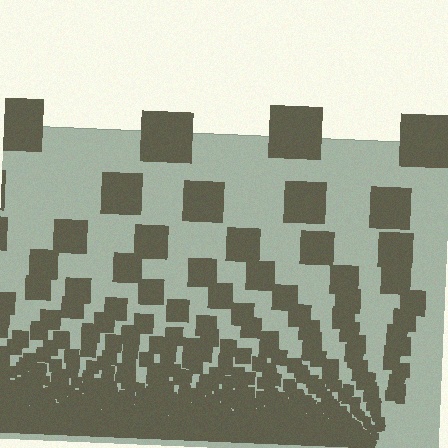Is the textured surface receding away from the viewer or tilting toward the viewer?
The surface appears to tilt toward the viewer. Texture elements get larger and sparser toward the top.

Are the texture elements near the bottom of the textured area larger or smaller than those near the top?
Smaller. The gradient is inverted — elements near the bottom are smaller and denser.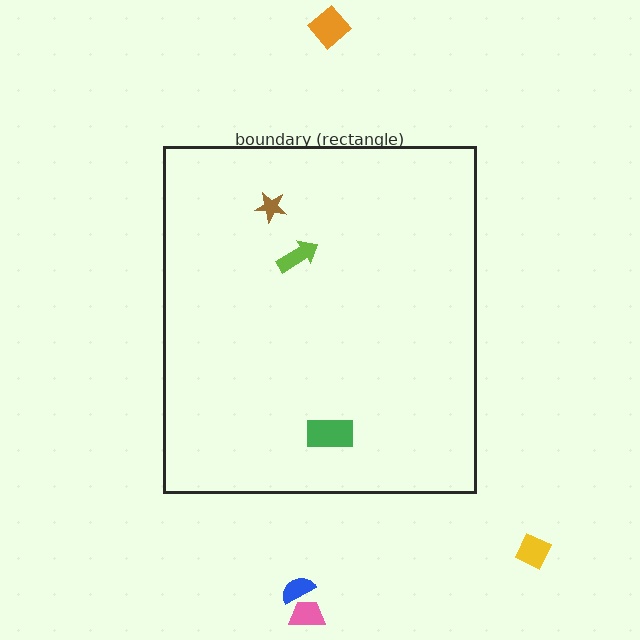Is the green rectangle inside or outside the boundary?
Inside.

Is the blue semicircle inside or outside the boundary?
Outside.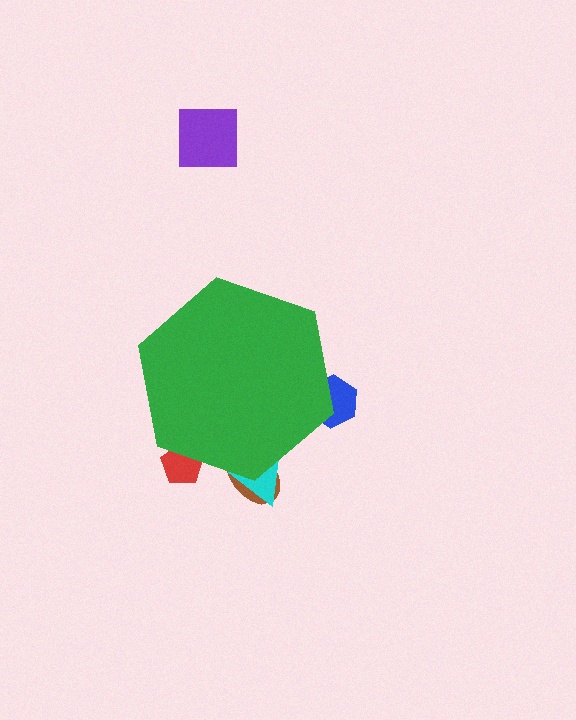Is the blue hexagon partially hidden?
Yes, the blue hexagon is partially hidden behind the green hexagon.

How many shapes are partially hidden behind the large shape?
4 shapes are partially hidden.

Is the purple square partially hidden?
No, the purple square is fully visible.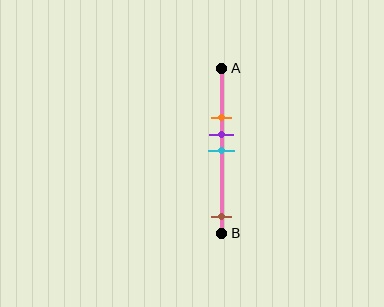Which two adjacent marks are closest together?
The purple and cyan marks are the closest adjacent pair.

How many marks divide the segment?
There are 4 marks dividing the segment.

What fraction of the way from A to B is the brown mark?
The brown mark is approximately 90% (0.9) of the way from A to B.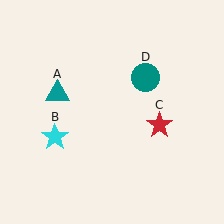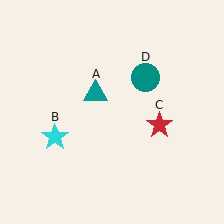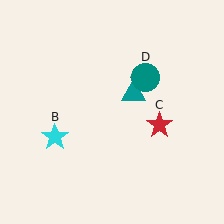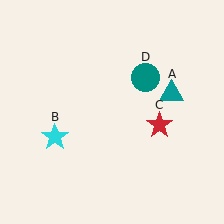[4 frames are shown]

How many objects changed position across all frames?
1 object changed position: teal triangle (object A).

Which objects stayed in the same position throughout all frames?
Cyan star (object B) and red star (object C) and teal circle (object D) remained stationary.